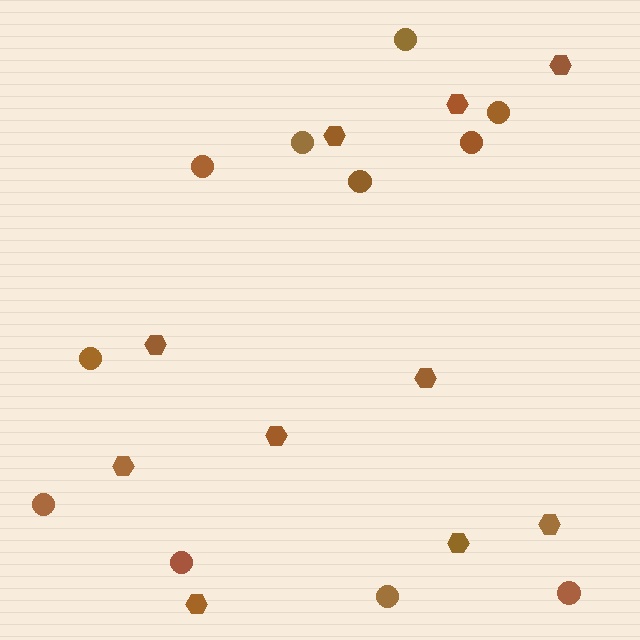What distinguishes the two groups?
There are 2 groups: one group of hexagons (10) and one group of circles (11).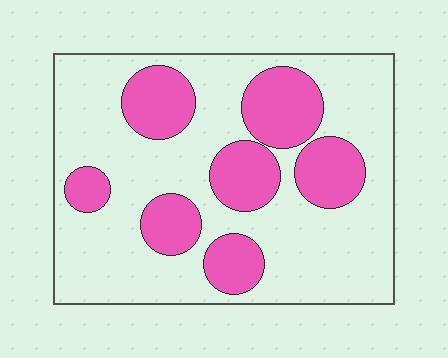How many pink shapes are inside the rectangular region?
7.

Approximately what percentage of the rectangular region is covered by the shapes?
Approximately 30%.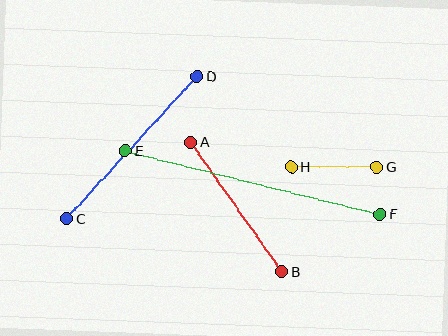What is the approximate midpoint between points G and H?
The midpoint is at approximately (334, 167) pixels.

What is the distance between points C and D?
The distance is approximately 193 pixels.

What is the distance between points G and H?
The distance is approximately 86 pixels.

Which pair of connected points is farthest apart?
Points E and F are farthest apart.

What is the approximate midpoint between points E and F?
The midpoint is at approximately (253, 182) pixels.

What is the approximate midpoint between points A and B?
The midpoint is at approximately (236, 207) pixels.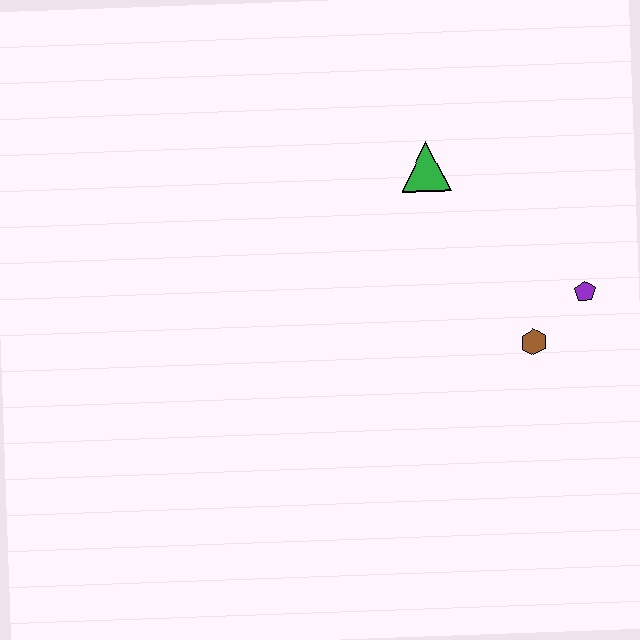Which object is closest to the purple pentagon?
The brown hexagon is closest to the purple pentagon.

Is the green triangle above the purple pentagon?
Yes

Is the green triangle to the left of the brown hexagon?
Yes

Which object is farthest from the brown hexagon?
The green triangle is farthest from the brown hexagon.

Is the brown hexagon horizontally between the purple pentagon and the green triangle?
Yes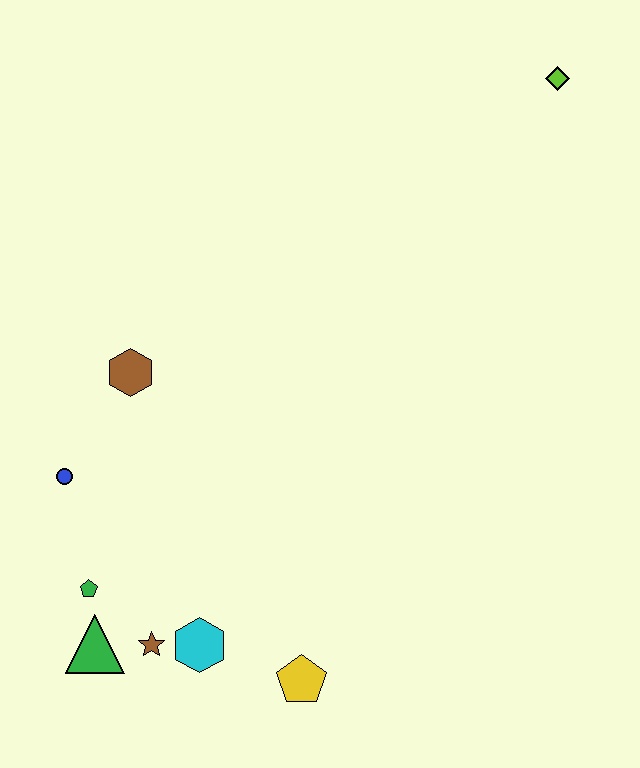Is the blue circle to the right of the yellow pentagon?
No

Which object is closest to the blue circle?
The green pentagon is closest to the blue circle.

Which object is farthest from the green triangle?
The lime diamond is farthest from the green triangle.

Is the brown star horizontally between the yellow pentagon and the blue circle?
Yes